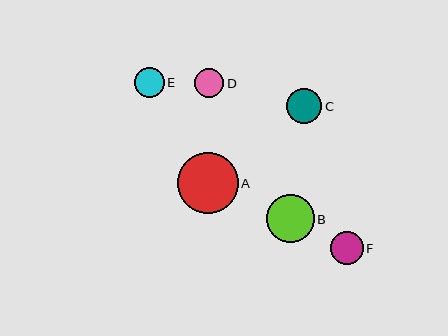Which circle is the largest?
Circle A is the largest with a size of approximately 61 pixels.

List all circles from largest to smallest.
From largest to smallest: A, B, C, F, E, D.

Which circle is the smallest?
Circle D is the smallest with a size of approximately 30 pixels.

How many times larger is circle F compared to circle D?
Circle F is approximately 1.1 times the size of circle D.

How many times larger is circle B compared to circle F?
Circle B is approximately 1.4 times the size of circle F.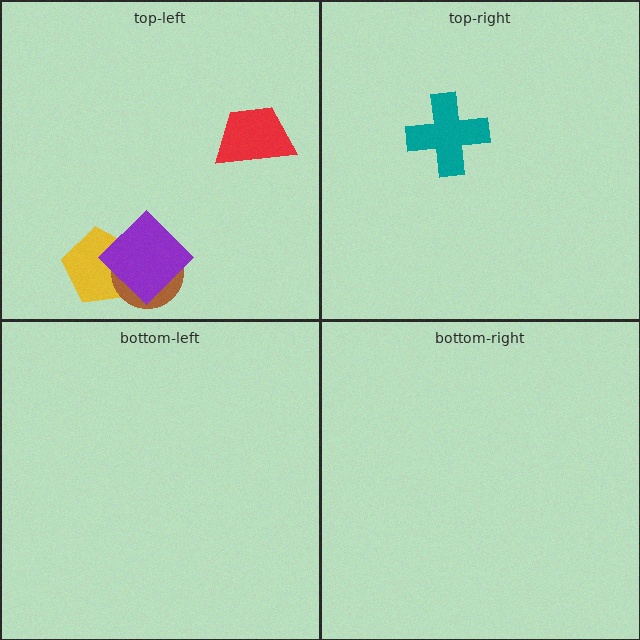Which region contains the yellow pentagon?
The top-left region.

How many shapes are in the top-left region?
4.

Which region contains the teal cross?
The top-right region.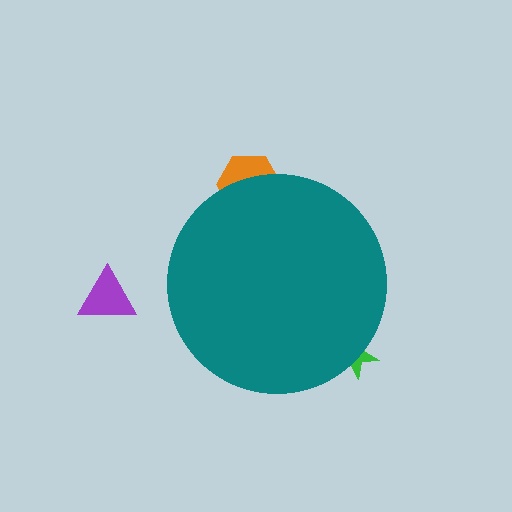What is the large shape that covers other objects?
A teal circle.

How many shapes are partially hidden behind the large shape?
2 shapes are partially hidden.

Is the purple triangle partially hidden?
No, the purple triangle is fully visible.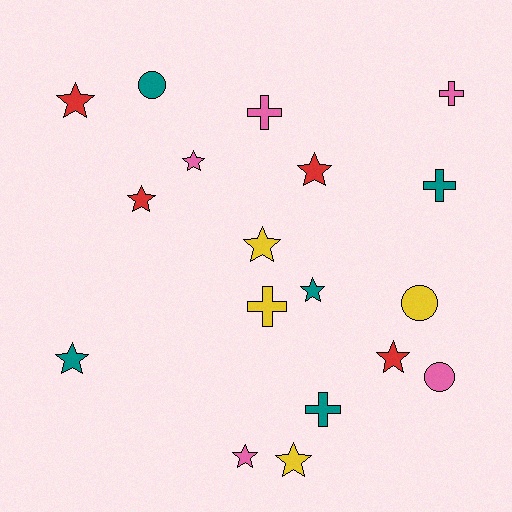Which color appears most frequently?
Teal, with 5 objects.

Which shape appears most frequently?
Star, with 10 objects.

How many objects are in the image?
There are 18 objects.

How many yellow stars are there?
There are 2 yellow stars.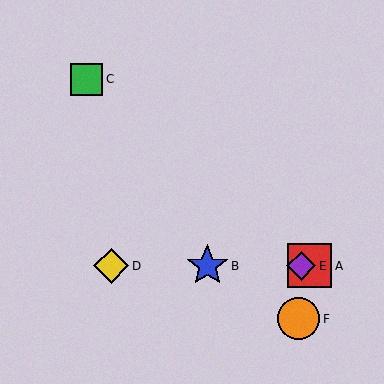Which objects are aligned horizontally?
Objects A, B, D, E are aligned horizontally.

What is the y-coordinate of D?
Object D is at y≈266.